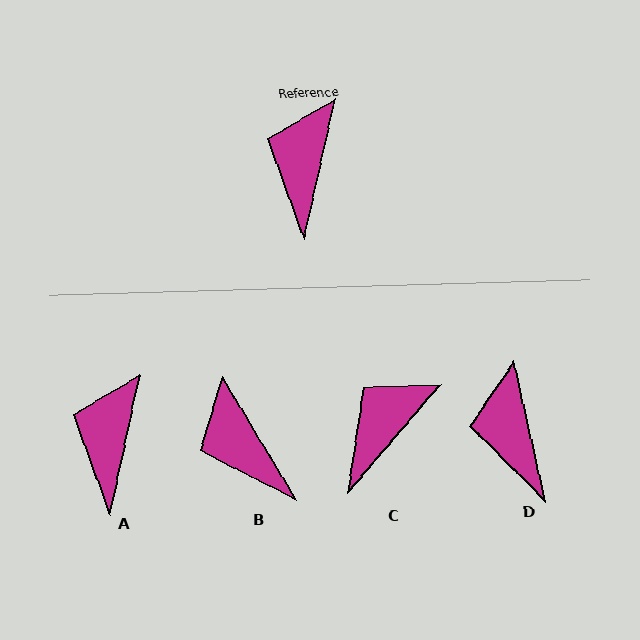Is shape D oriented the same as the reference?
No, it is off by about 25 degrees.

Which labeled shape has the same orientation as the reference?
A.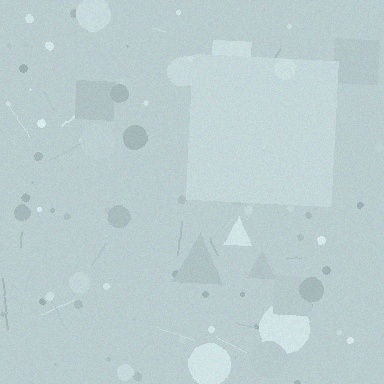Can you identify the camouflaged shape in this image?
The camouflaged shape is a square.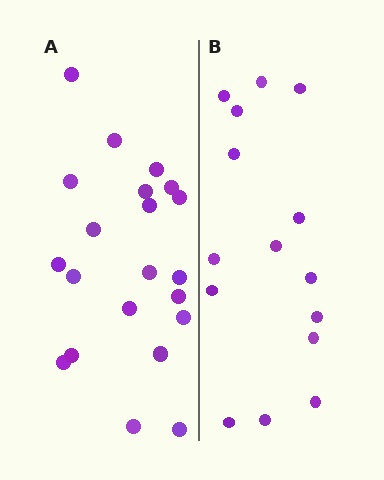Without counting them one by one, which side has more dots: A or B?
Region A (the left region) has more dots.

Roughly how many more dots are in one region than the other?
Region A has about 6 more dots than region B.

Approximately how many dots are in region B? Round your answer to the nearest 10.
About 20 dots. (The exact count is 15, which rounds to 20.)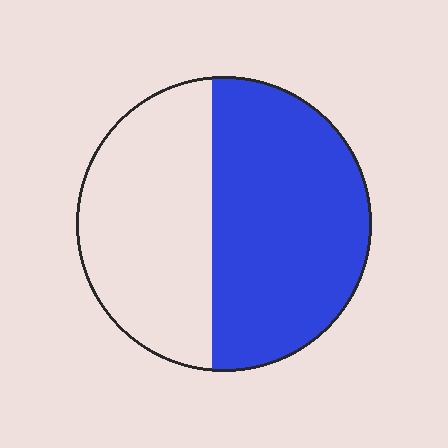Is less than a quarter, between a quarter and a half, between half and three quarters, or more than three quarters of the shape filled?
Between half and three quarters.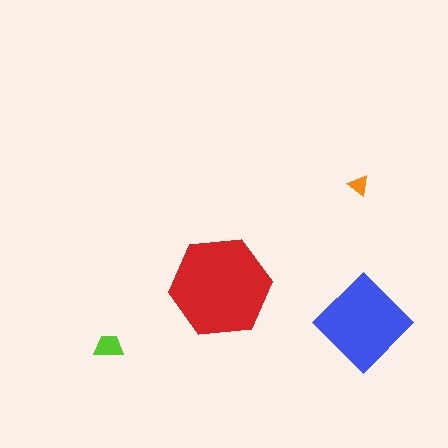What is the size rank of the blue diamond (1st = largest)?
2nd.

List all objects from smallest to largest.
The orange triangle, the lime trapezoid, the blue diamond, the red hexagon.